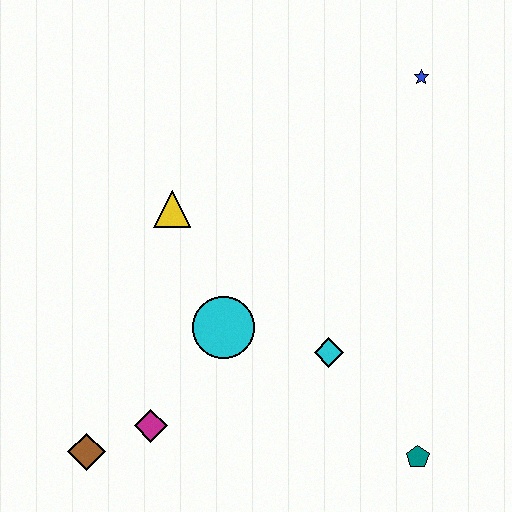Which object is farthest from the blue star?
The brown diamond is farthest from the blue star.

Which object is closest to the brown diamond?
The magenta diamond is closest to the brown diamond.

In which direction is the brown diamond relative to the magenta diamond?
The brown diamond is to the left of the magenta diamond.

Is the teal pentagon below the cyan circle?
Yes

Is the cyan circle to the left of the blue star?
Yes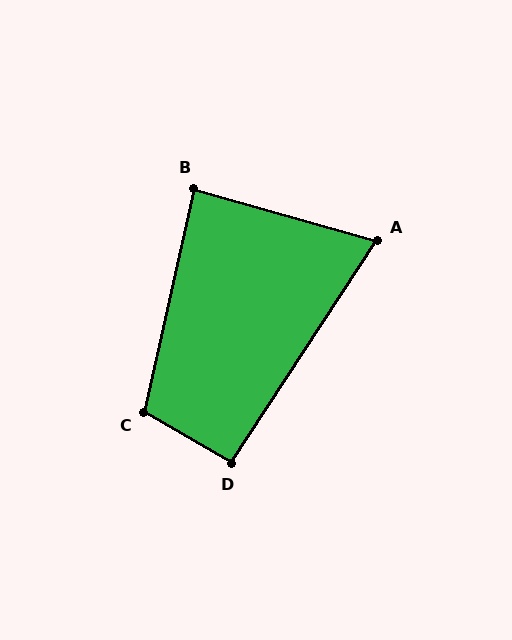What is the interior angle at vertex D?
Approximately 93 degrees (approximately right).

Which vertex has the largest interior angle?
C, at approximately 108 degrees.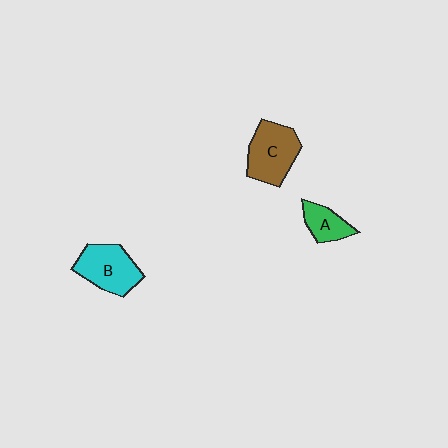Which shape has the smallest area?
Shape A (green).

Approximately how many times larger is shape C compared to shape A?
Approximately 1.8 times.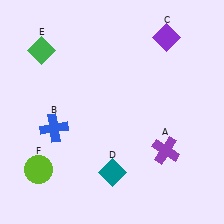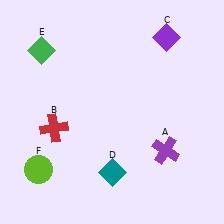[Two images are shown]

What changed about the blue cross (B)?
In Image 1, B is blue. In Image 2, it changed to red.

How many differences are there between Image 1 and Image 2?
There is 1 difference between the two images.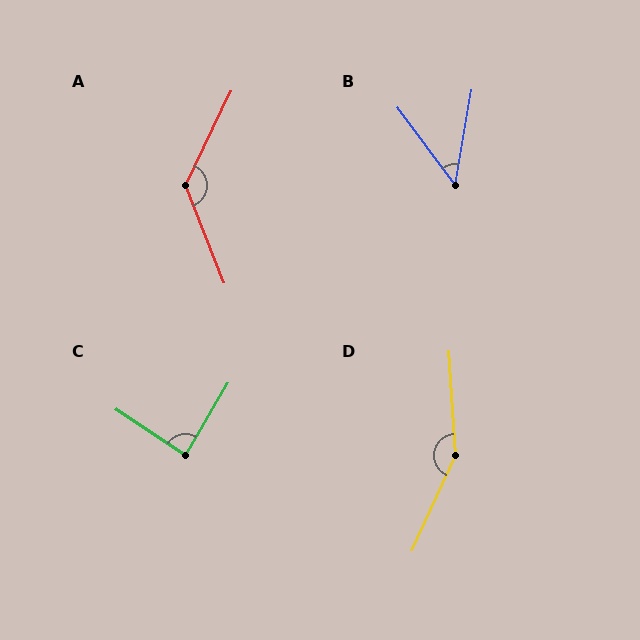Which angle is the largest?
D, at approximately 152 degrees.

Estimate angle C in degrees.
Approximately 87 degrees.